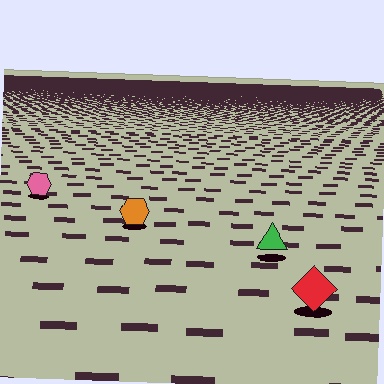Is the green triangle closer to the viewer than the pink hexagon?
Yes. The green triangle is closer — you can tell from the texture gradient: the ground texture is coarser near it.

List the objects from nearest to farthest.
From nearest to farthest: the red diamond, the green triangle, the orange hexagon, the pink hexagon.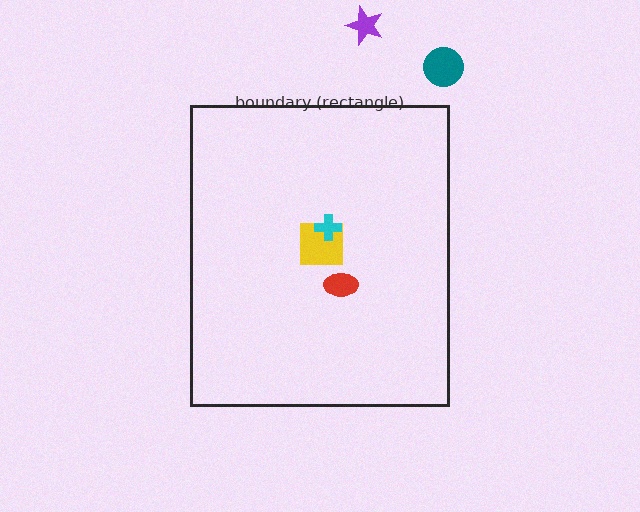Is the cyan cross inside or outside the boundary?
Inside.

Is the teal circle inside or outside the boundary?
Outside.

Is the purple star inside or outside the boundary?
Outside.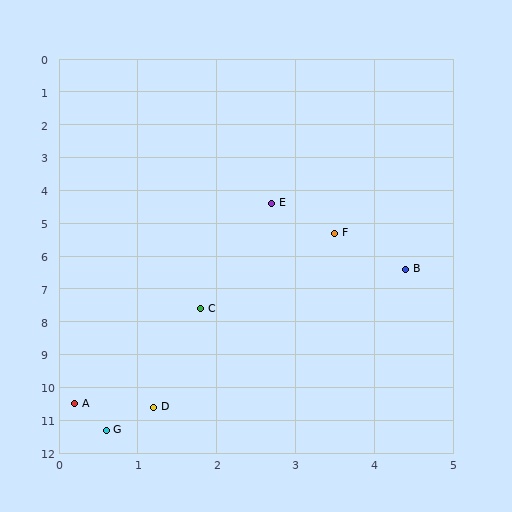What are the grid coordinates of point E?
Point E is at approximately (2.7, 4.4).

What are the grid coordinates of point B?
Point B is at approximately (4.4, 6.4).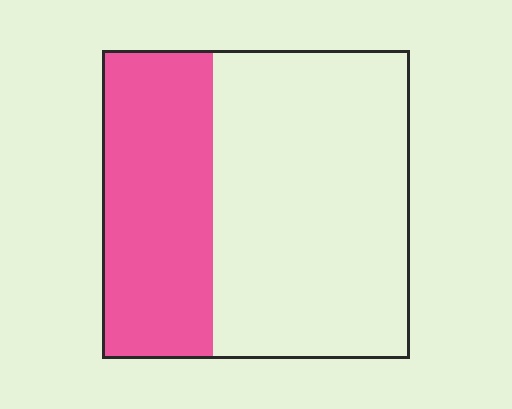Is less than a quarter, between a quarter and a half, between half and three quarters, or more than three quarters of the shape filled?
Between a quarter and a half.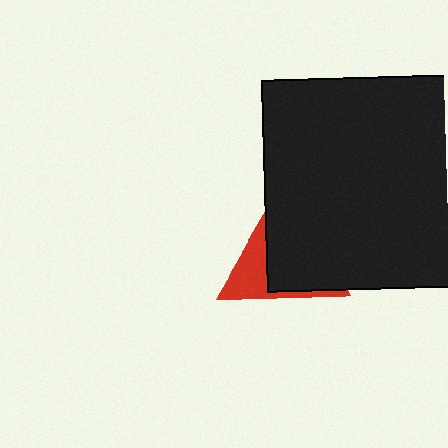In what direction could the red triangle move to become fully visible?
The red triangle could move left. That would shift it out from behind the black square entirely.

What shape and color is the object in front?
The object in front is a black square.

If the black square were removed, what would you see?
You would see the complete red triangle.